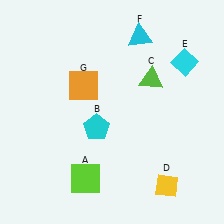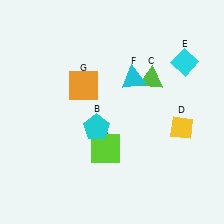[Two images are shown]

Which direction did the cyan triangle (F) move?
The cyan triangle (F) moved down.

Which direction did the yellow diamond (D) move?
The yellow diamond (D) moved up.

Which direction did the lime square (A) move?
The lime square (A) moved up.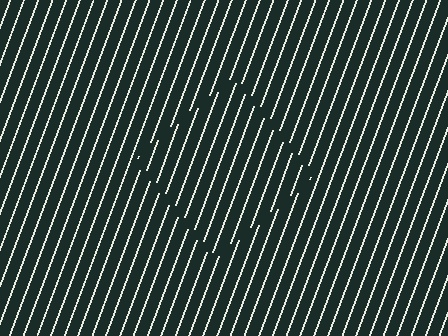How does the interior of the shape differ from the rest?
The interior of the shape contains the same grating, shifted by half a period — the contour is defined by the phase discontinuity where line-ends from the inner and outer gratings abut.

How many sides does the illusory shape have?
4 sides — the line-ends trace a square.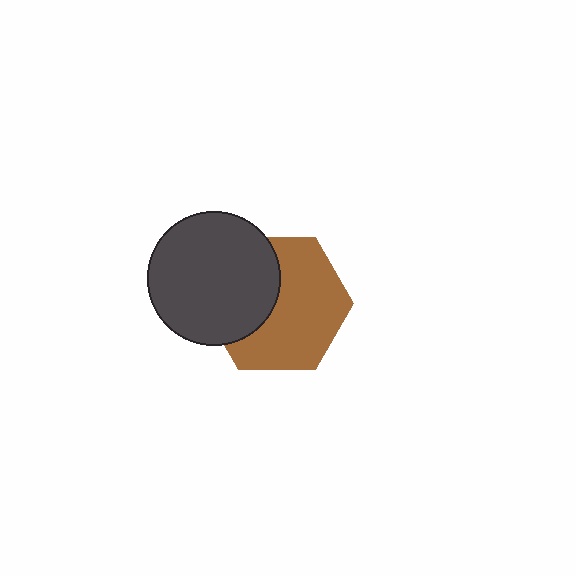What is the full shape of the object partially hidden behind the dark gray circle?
The partially hidden object is a brown hexagon.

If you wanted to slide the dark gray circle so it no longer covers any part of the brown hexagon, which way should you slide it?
Slide it left — that is the most direct way to separate the two shapes.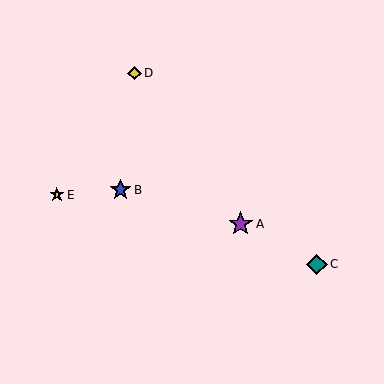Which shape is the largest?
The purple star (labeled A) is the largest.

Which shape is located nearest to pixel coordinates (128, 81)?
The yellow diamond (labeled D) at (134, 73) is nearest to that location.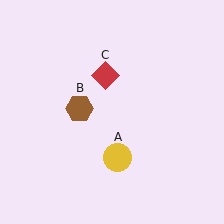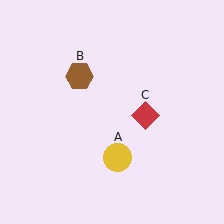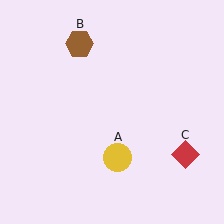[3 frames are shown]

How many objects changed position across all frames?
2 objects changed position: brown hexagon (object B), red diamond (object C).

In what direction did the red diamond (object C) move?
The red diamond (object C) moved down and to the right.